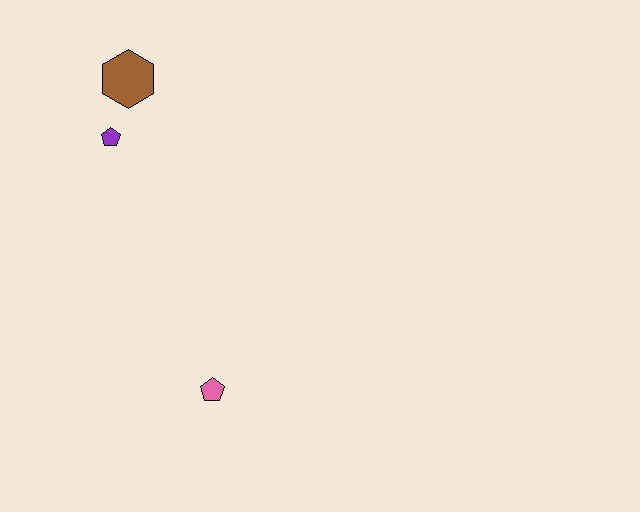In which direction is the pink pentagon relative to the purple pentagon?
The pink pentagon is below the purple pentagon.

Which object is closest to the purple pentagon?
The brown hexagon is closest to the purple pentagon.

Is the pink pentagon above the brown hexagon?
No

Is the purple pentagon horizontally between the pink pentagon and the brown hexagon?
No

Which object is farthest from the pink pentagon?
The brown hexagon is farthest from the pink pentagon.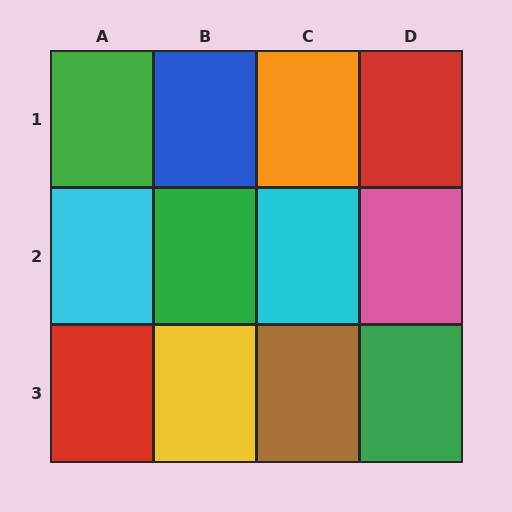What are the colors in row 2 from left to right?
Cyan, green, cyan, pink.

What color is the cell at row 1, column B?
Blue.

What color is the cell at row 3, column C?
Brown.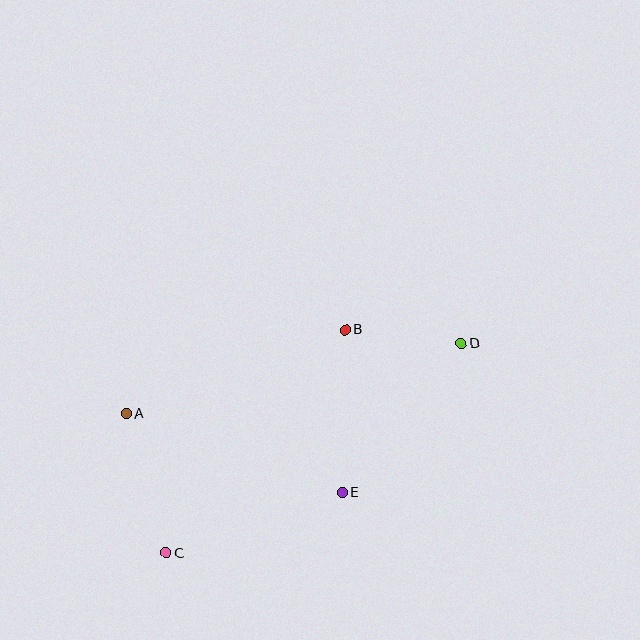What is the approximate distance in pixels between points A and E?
The distance between A and E is approximately 231 pixels.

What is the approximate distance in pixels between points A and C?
The distance between A and C is approximately 145 pixels.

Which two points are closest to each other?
Points B and D are closest to each other.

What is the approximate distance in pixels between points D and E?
The distance between D and E is approximately 190 pixels.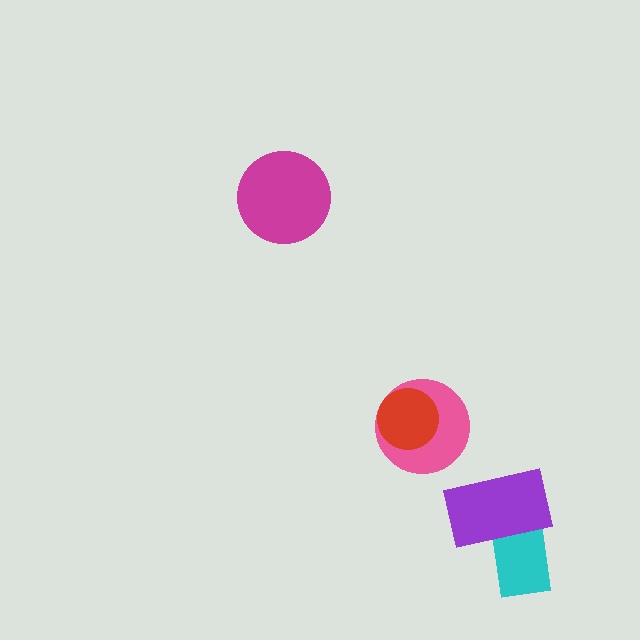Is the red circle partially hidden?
No, no other shape covers it.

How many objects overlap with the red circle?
1 object overlaps with the red circle.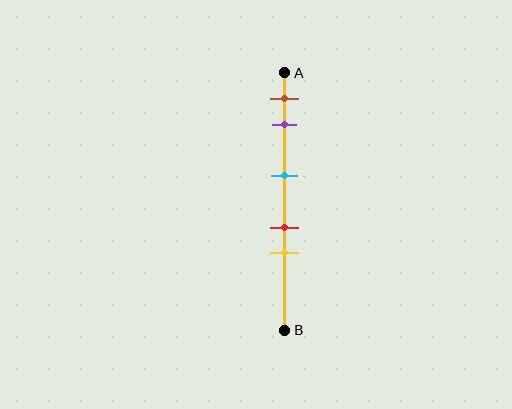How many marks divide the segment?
There are 5 marks dividing the segment.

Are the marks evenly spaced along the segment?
No, the marks are not evenly spaced.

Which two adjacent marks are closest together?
The red and yellow marks are the closest adjacent pair.